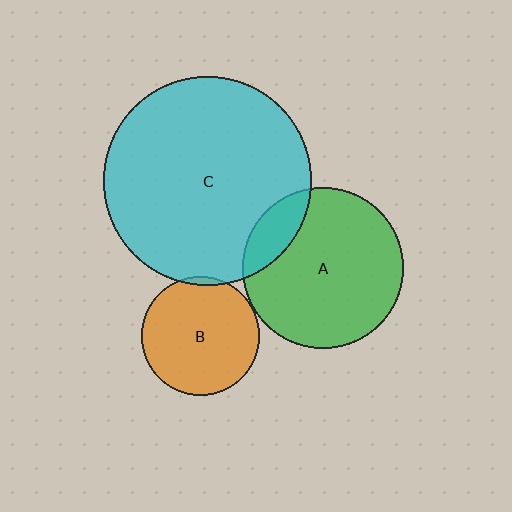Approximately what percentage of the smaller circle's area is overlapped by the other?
Approximately 15%.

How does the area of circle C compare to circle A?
Approximately 1.7 times.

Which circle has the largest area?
Circle C (cyan).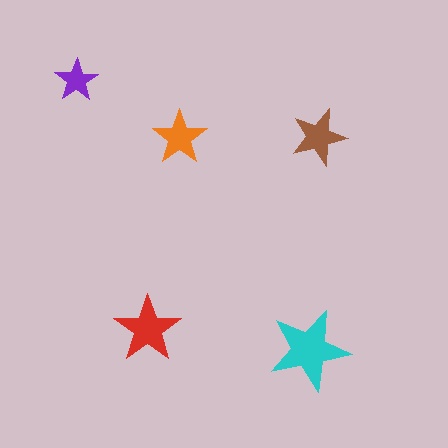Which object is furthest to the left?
The purple star is leftmost.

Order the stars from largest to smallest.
the cyan one, the red one, the brown one, the orange one, the purple one.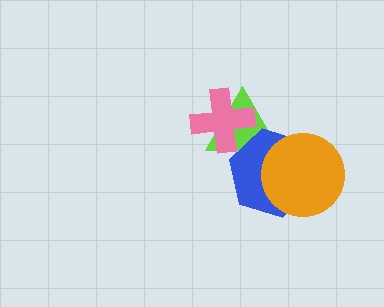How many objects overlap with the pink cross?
1 object overlaps with the pink cross.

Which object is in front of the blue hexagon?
The orange circle is in front of the blue hexagon.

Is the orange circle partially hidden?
No, no other shape covers it.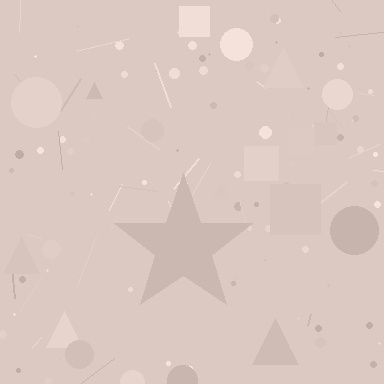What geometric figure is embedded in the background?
A star is embedded in the background.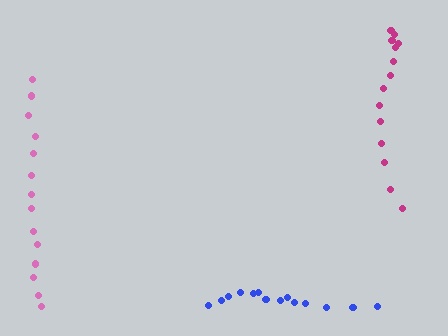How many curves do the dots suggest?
There are 3 distinct paths.